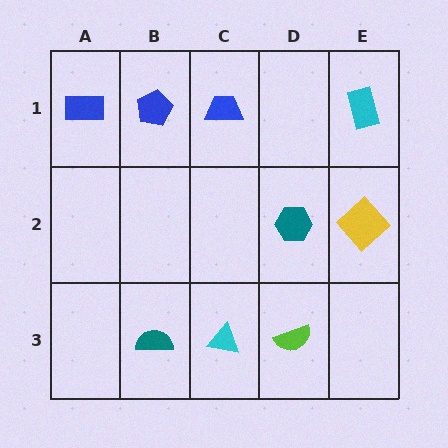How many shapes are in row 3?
3 shapes.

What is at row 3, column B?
A teal semicircle.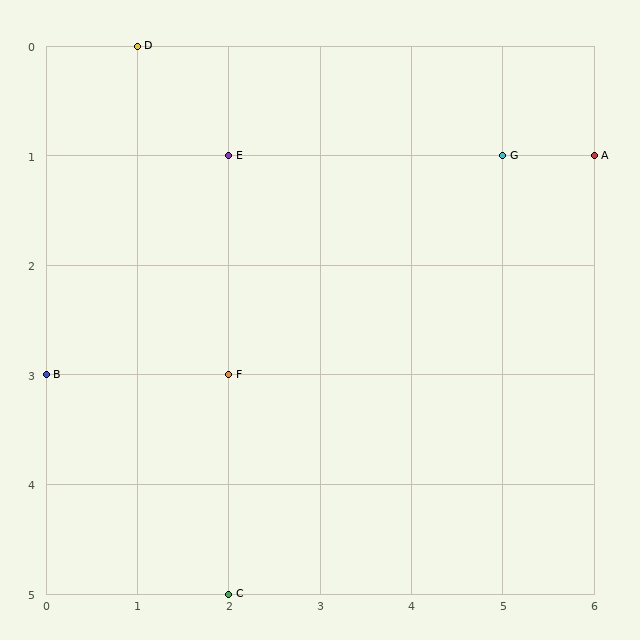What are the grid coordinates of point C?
Point C is at grid coordinates (2, 5).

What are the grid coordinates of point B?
Point B is at grid coordinates (0, 3).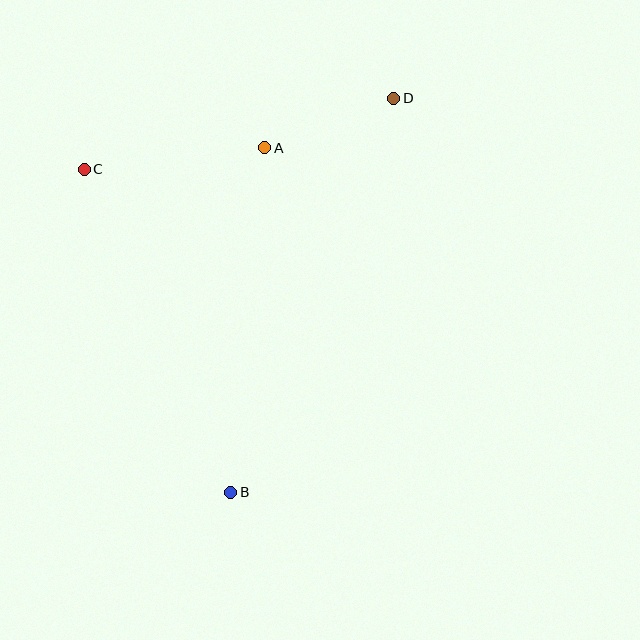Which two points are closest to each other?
Points A and D are closest to each other.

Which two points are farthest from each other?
Points B and D are farthest from each other.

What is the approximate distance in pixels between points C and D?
The distance between C and D is approximately 317 pixels.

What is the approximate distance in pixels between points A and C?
The distance between A and C is approximately 182 pixels.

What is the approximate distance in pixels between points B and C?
The distance between B and C is approximately 354 pixels.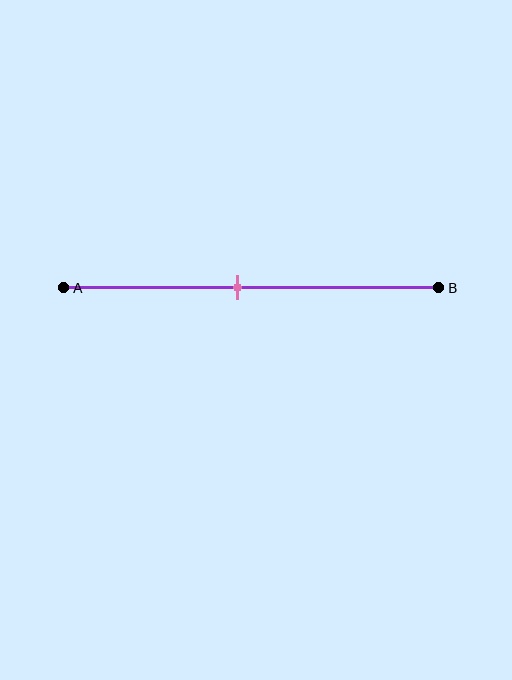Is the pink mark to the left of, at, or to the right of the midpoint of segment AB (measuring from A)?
The pink mark is to the left of the midpoint of segment AB.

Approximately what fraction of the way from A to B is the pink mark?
The pink mark is approximately 45% of the way from A to B.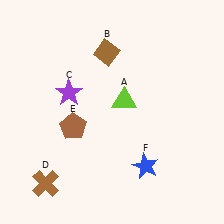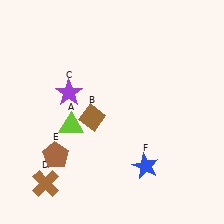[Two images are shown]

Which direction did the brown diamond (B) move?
The brown diamond (B) moved down.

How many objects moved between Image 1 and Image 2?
3 objects moved between the two images.